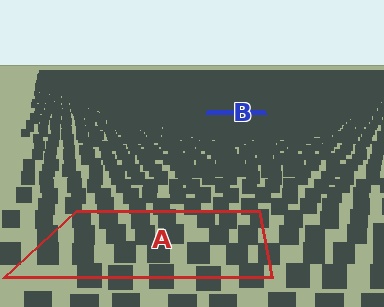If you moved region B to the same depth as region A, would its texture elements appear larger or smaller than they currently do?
They would appear larger. At a closer depth, the same texture elements are projected at a bigger on-screen size.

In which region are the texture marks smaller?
The texture marks are smaller in region B, because it is farther away.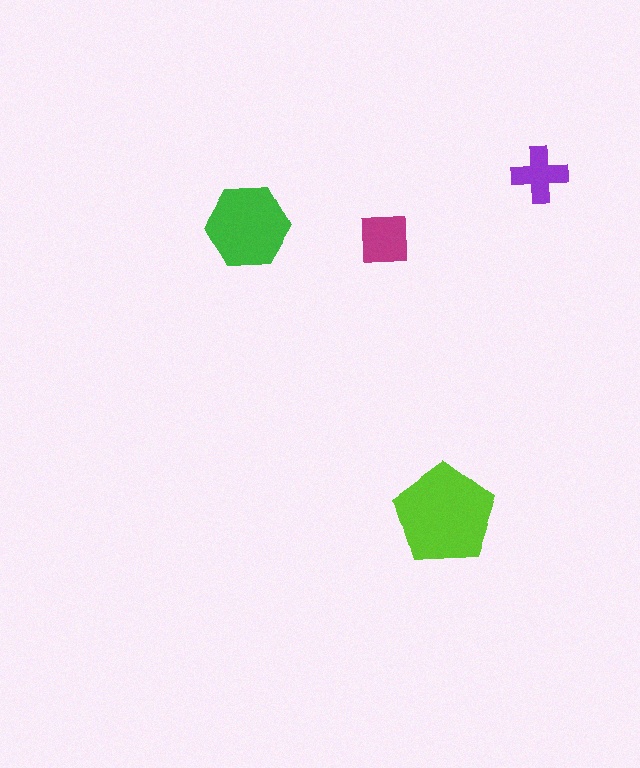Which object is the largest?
The lime pentagon.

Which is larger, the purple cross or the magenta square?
The magenta square.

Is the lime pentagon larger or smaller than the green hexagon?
Larger.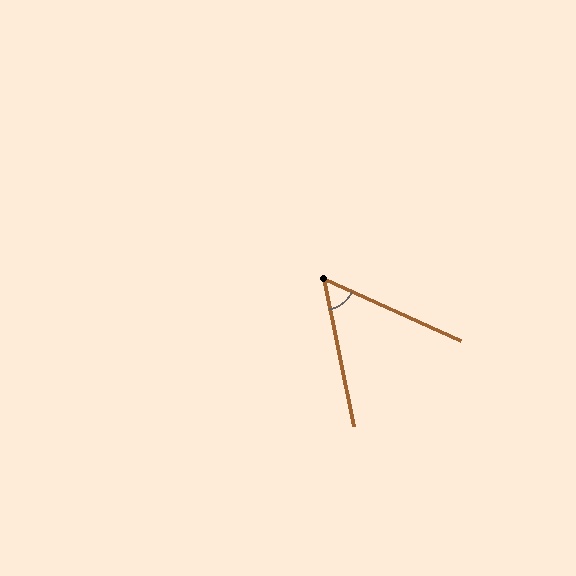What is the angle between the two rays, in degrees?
Approximately 54 degrees.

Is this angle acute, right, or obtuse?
It is acute.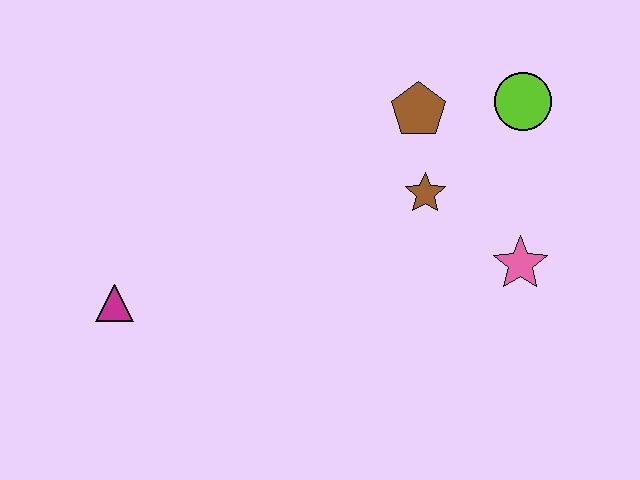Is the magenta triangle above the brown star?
No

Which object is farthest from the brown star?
The magenta triangle is farthest from the brown star.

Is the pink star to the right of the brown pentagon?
Yes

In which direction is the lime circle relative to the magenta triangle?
The lime circle is to the right of the magenta triangle.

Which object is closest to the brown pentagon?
The brown star is closest to the brown pentagon.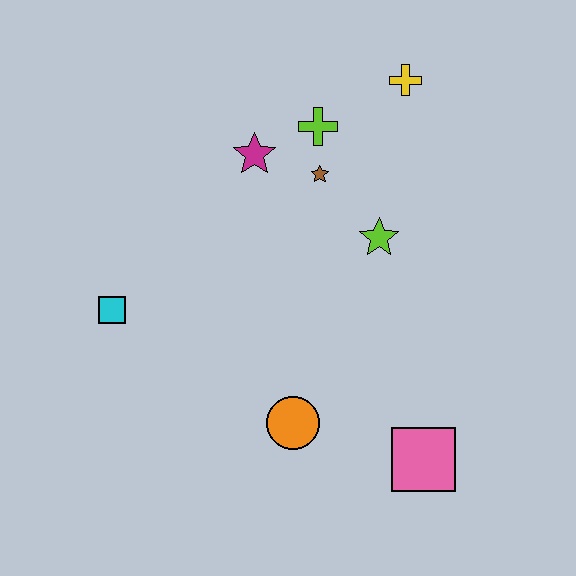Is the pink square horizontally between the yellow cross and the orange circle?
No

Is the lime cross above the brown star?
Yes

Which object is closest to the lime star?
The brown star is closest to the lime star.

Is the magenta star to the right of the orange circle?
No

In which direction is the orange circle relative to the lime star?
The orange circle is below the lime star.